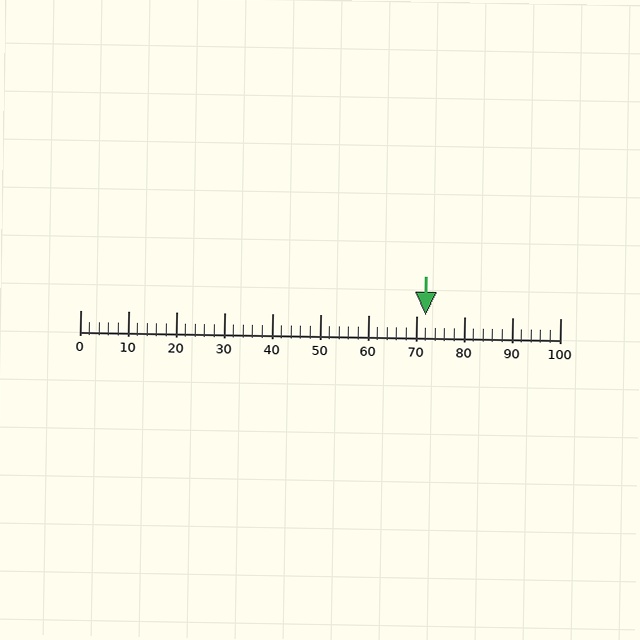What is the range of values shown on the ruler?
The ruler shows values from 0 to 100.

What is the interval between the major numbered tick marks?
The major tick marks are spaced 10 units apart.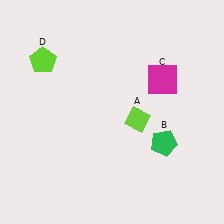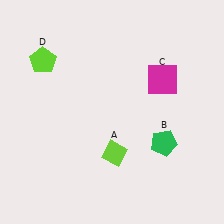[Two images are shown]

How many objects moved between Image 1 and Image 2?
1 object moved between the two images.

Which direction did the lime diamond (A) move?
The lime diamond (A) moved down.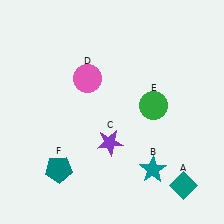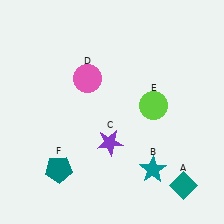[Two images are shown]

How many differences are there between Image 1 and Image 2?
There is 1 difference between the two images.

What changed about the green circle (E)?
In Image 1, E is green. In Image 2, it changed to lime.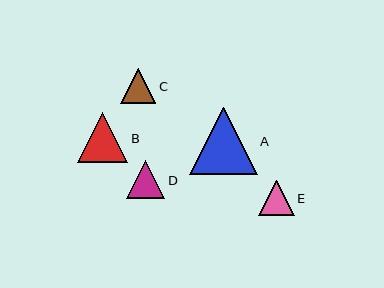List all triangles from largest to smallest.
From largest to smallest: A, B, D, E, C.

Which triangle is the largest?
Triangle A is the largest with a size of approximately 67 pixels.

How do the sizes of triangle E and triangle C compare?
Triangle E and triangle C are approximately the same size.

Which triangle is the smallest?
Triangle C is the smallest with a size of approximately 35 pixels.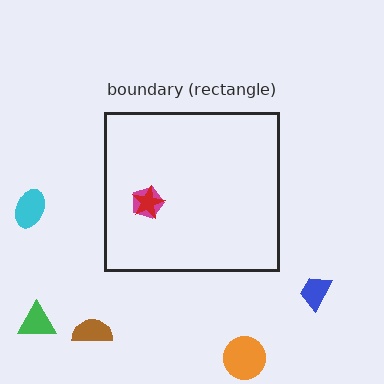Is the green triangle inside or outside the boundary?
Outside.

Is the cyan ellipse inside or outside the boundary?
Outside.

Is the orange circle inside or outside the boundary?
Outside.